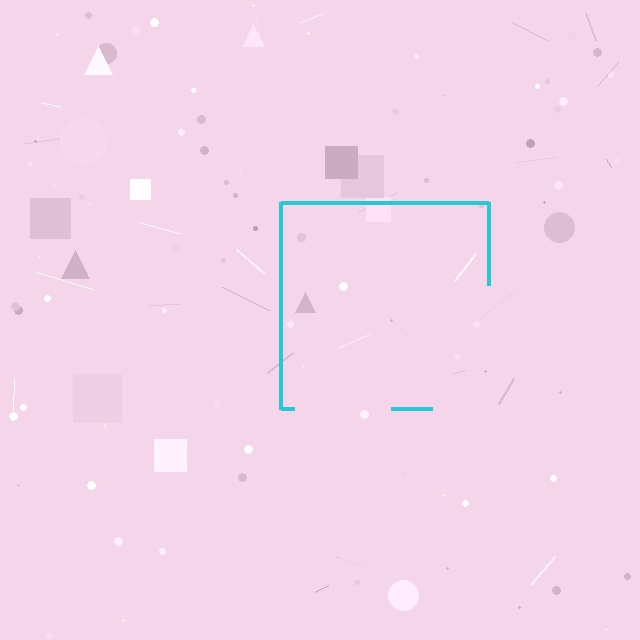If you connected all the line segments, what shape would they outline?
They would outline a square.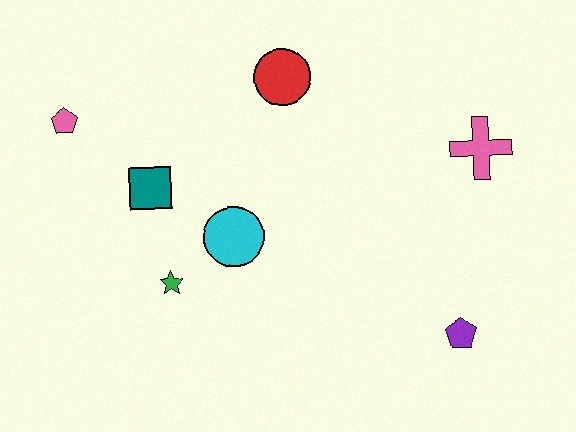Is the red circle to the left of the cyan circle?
No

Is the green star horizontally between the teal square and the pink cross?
Yes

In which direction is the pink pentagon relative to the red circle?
The pink pentagon is to the left of the red circle.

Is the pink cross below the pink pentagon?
Yes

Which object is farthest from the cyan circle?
The pink cross is farthest from the cyan circle.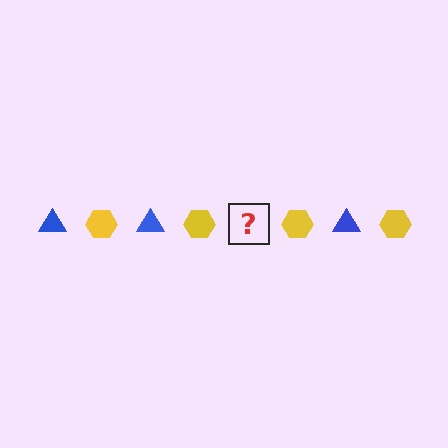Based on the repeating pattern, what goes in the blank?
The blank should be a blue triangle.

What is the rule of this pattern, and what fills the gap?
The rule is that the pattern alternates between blue triangle and yellow hexagon. The gap should be filled with a blue triangle.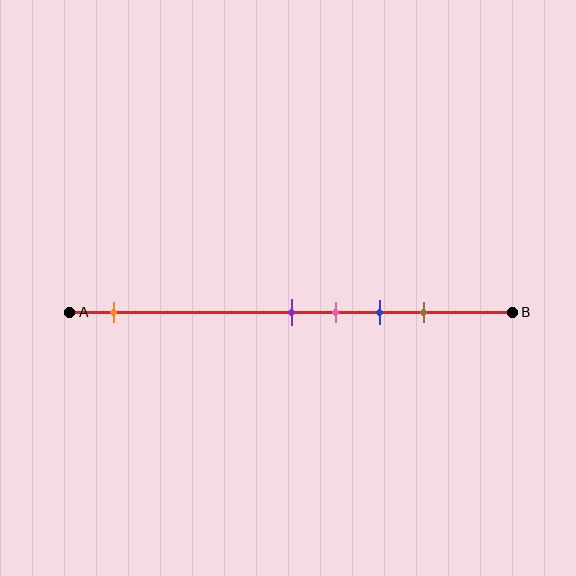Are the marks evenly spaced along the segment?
No, the marks are not evenly spaced.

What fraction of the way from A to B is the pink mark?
The pink mark is approximately 60% (0.6) of the way from A to B.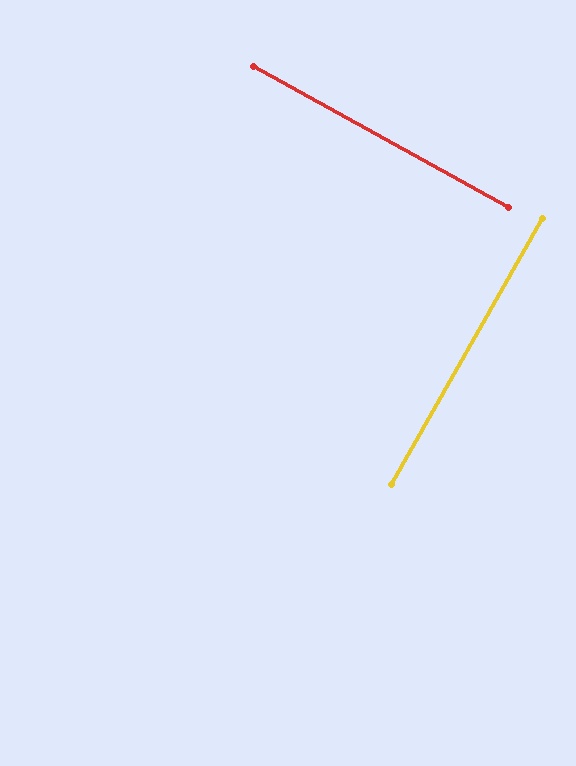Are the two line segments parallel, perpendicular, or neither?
Perpendicular — they meet at approximately 90°.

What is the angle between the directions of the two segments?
Approximately 90 degrees.